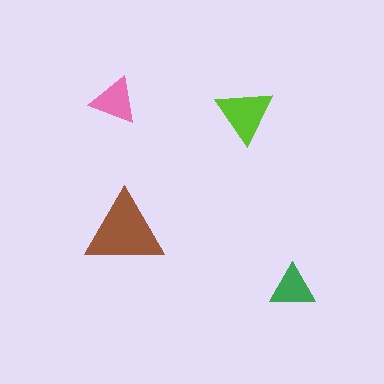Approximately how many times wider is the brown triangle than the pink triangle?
About 1.5 times wider.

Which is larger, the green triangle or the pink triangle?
The pink one.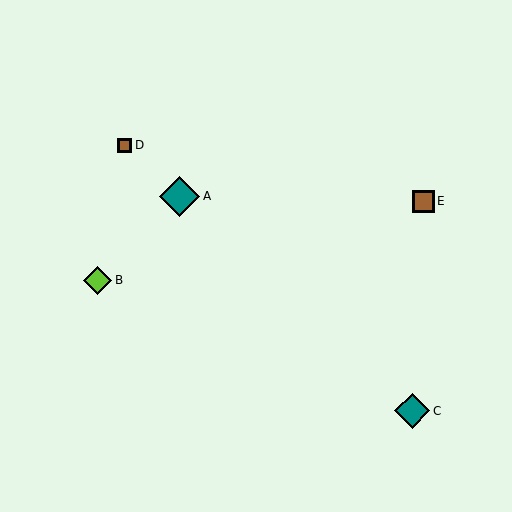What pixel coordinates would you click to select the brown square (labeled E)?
Click at (424, 201) to select the brown square E.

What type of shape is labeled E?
Shape E is a brown square.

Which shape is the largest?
The teal diamond (labeled A) is the largest.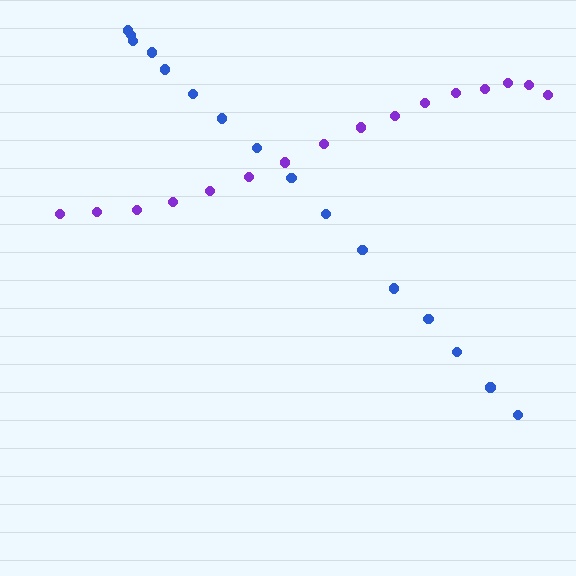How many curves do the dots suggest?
There are 2 distinct paths.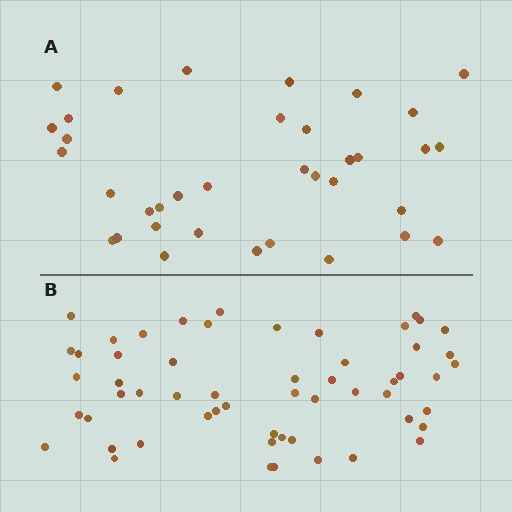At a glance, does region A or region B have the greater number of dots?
Region B (the bottom region) has more dots.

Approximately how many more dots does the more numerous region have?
Region B has approximately 20 more dots than region A.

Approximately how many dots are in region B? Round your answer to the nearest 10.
About 60 dots. (The exact count is 56, which rounds to 60.)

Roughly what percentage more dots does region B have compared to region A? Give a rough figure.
About 55% more.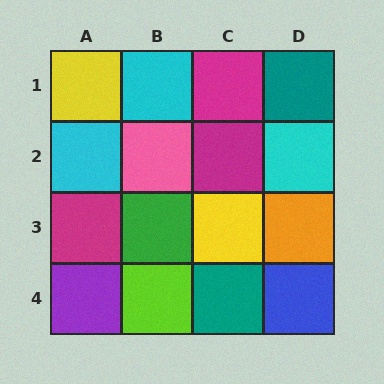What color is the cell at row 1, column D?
Teal.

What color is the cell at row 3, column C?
Yellow.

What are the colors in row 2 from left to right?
Cyan, pink, magenta, cyan.